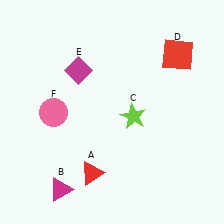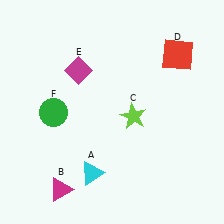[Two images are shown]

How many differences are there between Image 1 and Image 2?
There are 2 differences between the two images.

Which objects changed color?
A changed from red to cyan. F changed from pink to green.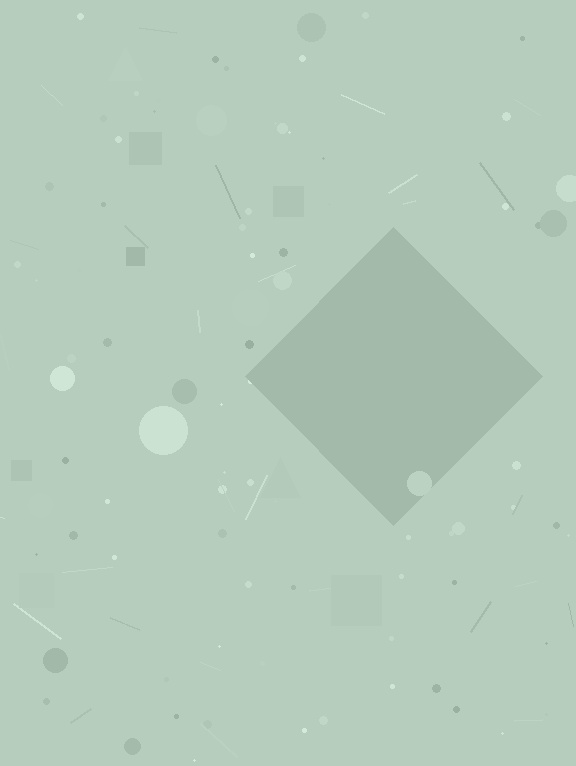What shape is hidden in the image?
A diamond is hidden in the image.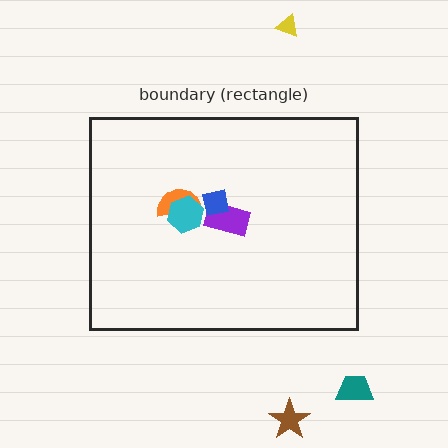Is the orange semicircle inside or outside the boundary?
Inside.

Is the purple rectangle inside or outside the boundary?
Inside.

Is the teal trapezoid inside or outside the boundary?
Outside.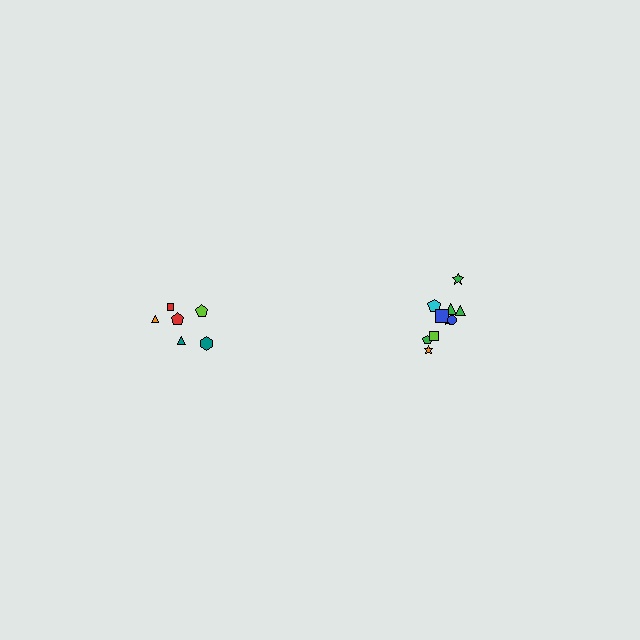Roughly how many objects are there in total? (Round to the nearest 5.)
Roughly 15 objects in total.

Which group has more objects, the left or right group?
The right group.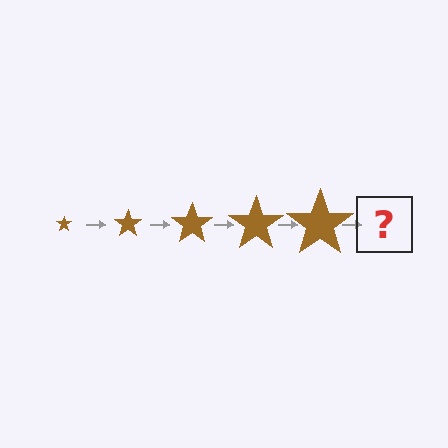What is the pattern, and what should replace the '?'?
The pattern is that the star gets progressively larger each step. The '?' should be a brown star, larger than the previous one.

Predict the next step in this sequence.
The next step is a brown star, larger than the previous one.